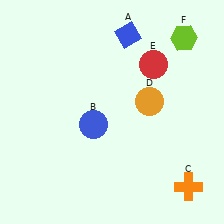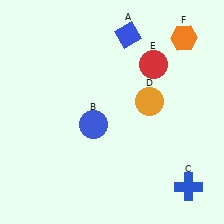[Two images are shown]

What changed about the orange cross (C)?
In Image 1, C is orange. In Image 2, it changed to blue.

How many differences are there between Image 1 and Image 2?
There are 2 differences between the two images.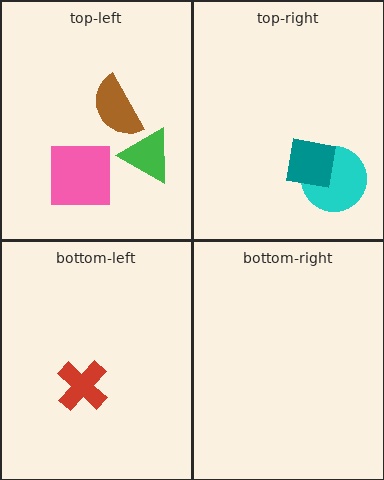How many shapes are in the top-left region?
3.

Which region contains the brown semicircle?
The top-left region.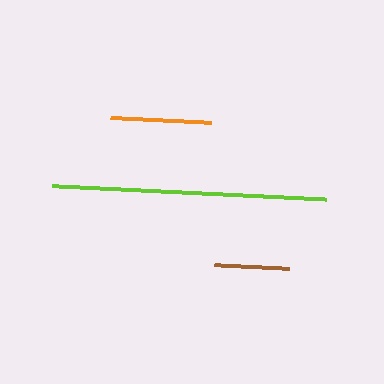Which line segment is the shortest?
The brown line is the shortest at approximately 75 pixels.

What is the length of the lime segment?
The lime segment is approximately 273 pixels long.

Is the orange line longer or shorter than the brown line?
The orange line is longer than the brown line.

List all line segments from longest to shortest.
From longest to shortest: lime, orange, brown.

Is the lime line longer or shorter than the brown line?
The lime line is longer than the brown line.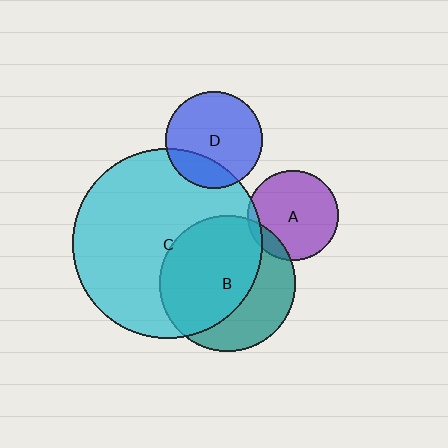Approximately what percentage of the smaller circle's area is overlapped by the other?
Approximately 10%.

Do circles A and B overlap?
Yes.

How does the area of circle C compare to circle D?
Approximately 3.8 times.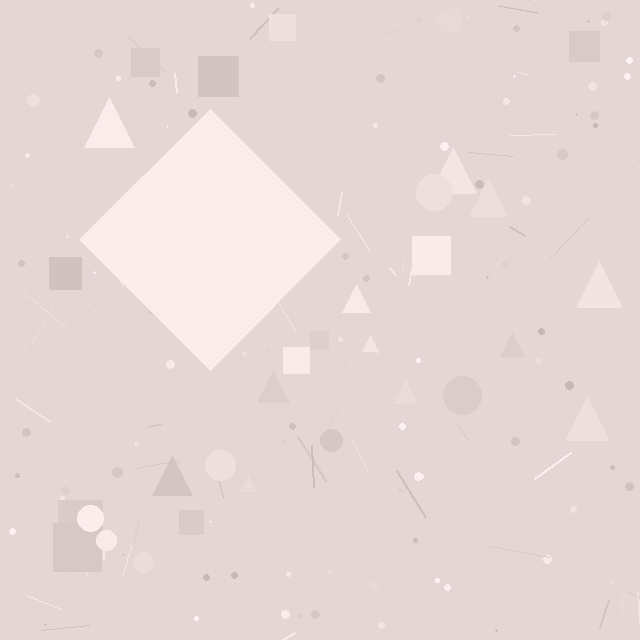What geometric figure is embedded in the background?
A diamond is embedded in the background.